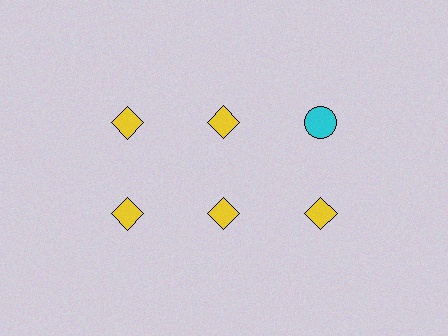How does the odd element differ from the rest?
It differs in both color (cyan instead of yellow) and shape (circle instead of diamond).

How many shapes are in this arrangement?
There are 6 shapes arranged in a grid pattern.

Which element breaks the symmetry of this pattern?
The cyan circle in the top row, center column breaks the symmetry. All other shapes are yellow diamonds.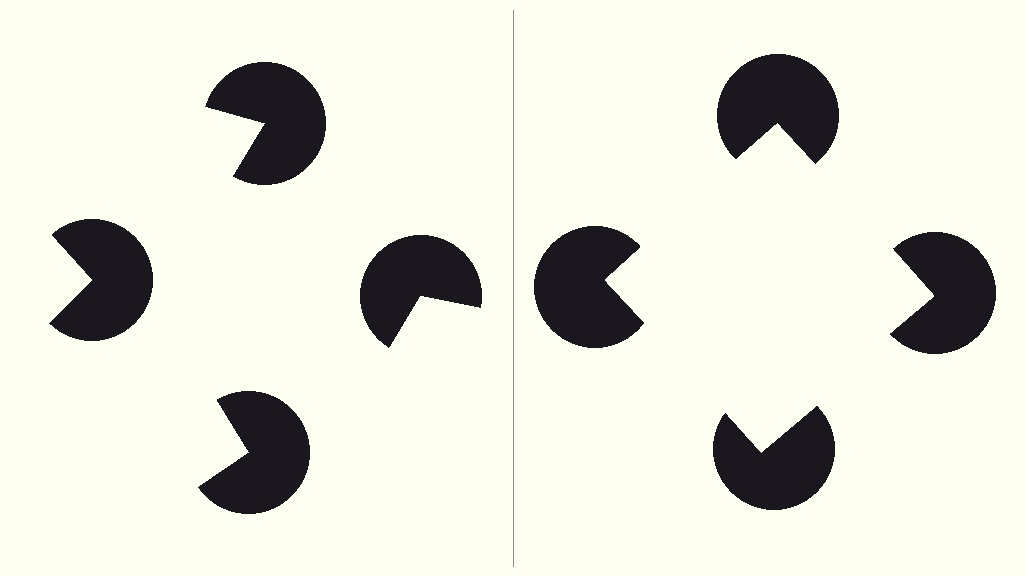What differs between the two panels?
The pac-man discs are positioned identically on both sides; only the wedge orientations differ. On the right they align to a square; on the left they are misaligned.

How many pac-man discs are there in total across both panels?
8 — 4 on each side.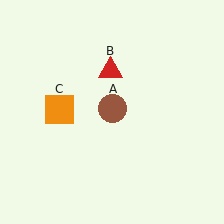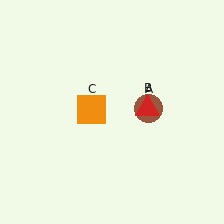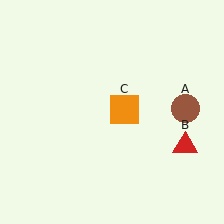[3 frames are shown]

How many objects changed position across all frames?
3 objects changed position: brown circle (object A), red triangle (object B), orange square (object C).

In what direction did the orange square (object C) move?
The orange square (object C) moved right.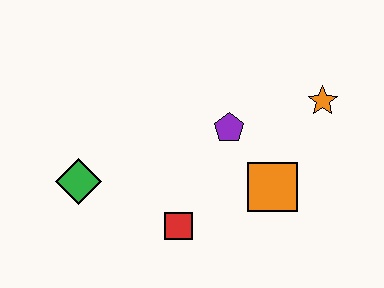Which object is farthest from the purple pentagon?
The green diamond is farthest from the purple pentagon.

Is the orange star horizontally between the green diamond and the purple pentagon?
No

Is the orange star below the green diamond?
No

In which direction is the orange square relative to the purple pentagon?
The orange square is below the purple pentagon.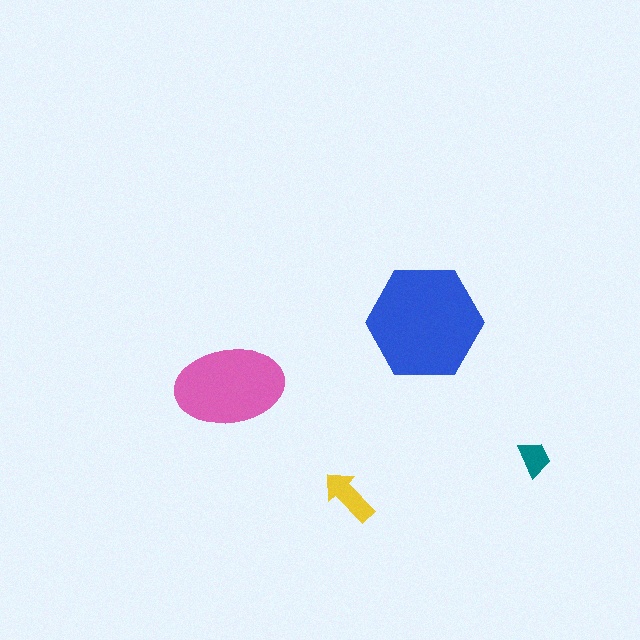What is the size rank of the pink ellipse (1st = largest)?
2nd.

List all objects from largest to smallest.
The blue hexagon, the pink ellipse, the yellow arrow, the teal trapezoid.